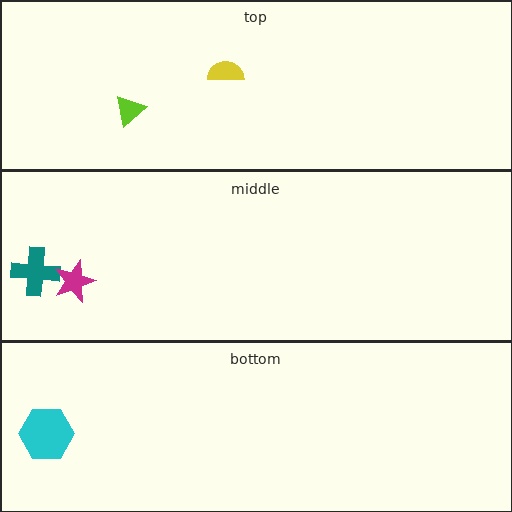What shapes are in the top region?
The yellow semicircle, the lime triangle.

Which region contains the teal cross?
The middle region.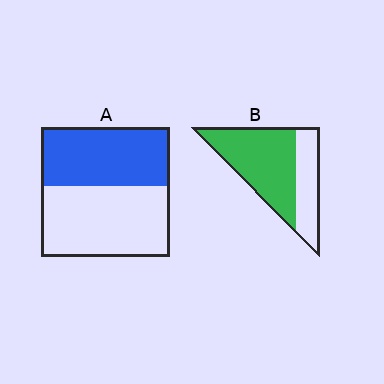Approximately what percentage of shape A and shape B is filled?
A is approximately 45% and B is approximately 65%.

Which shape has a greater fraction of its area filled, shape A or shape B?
Shape B.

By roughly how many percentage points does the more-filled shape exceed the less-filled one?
By roughly 20 percentage points (B over A).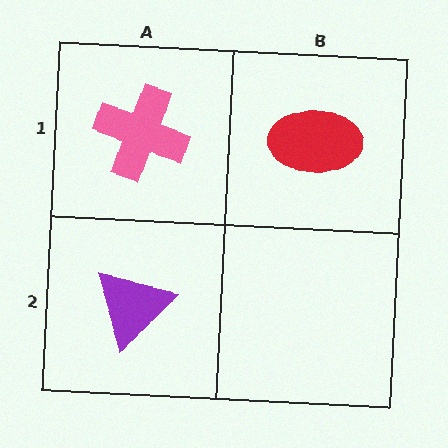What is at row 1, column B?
A red ellipse.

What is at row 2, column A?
A purple triangle.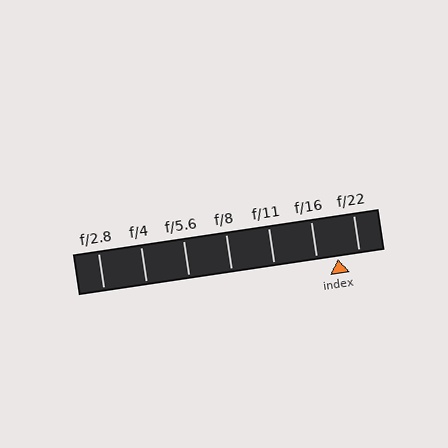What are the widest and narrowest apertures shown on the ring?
The widest aperture shown is f/2.8 and the narrowest is f/22.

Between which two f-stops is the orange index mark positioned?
The index mark is between f/16 and f/22.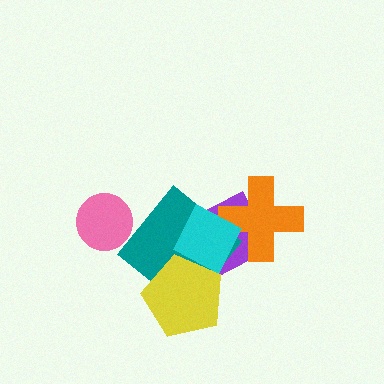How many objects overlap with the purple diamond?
4 objects overlap with the purple diamond.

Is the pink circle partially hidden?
No, no other shape covers it.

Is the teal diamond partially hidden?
Yes, it is partially covered by another shape.